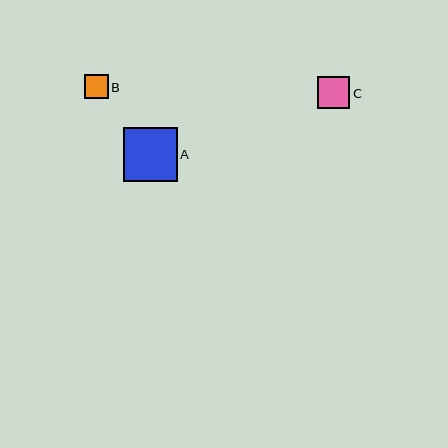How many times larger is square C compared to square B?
Square C is approximately 1.3 times the size of square B.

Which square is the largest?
Square A is the largest with a size of approximately 54 pixels.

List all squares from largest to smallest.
From largest to smallest: A, C, B.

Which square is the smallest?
Square B is the smallest with a size of approximately 24 pixels.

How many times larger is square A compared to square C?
Square A is approximately 1.7 times the size of square C.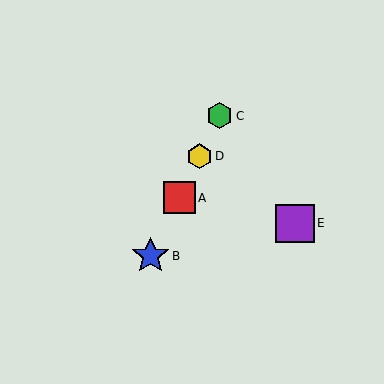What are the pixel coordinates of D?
Object D is at (200, 156).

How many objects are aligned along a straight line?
4 objects (A, B, C, D) are aligned along a straight line.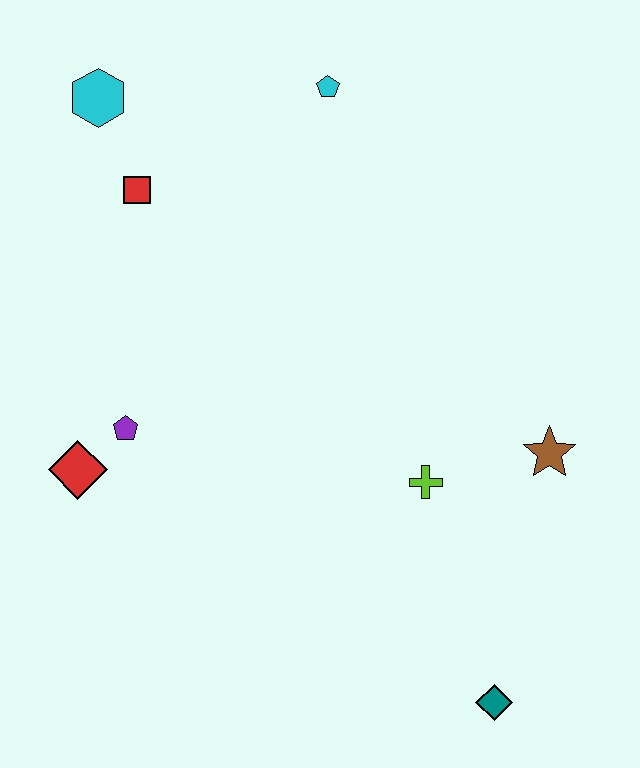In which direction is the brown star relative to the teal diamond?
The brown star is above the teal diamond.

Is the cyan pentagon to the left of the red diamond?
No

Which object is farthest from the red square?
The teal diamond is farthest from the red square.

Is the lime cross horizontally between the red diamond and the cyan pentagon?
No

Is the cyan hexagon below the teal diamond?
No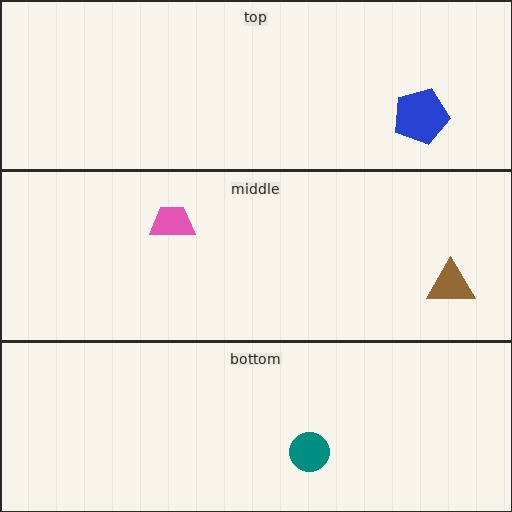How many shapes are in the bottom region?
1.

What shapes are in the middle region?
The brown triangle, the pink trapezoid.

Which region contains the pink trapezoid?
The middle region.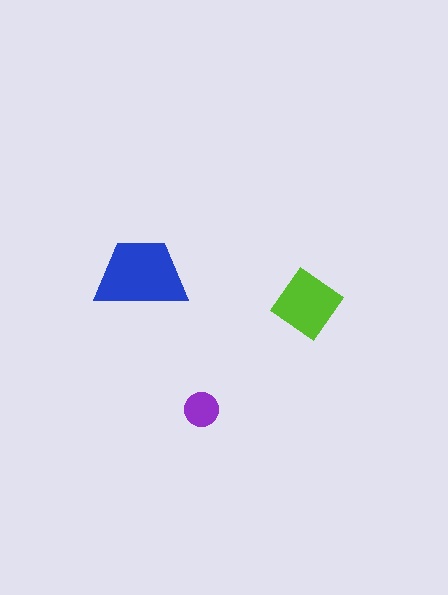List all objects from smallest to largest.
The purple circle, the lime diamond, the blue trapezoid.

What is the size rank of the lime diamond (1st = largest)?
2nd.